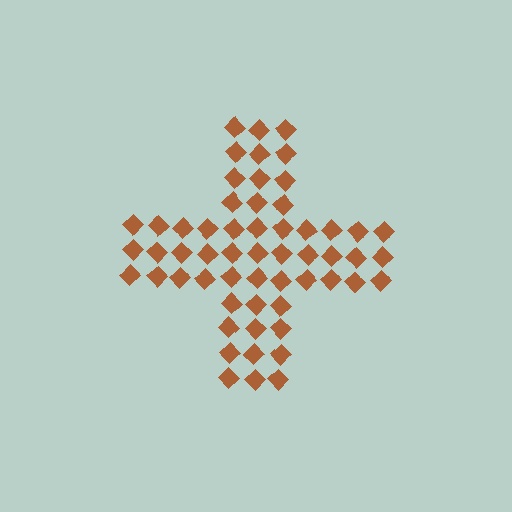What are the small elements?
The small elements are diamonds.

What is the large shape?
The large shape is a cross.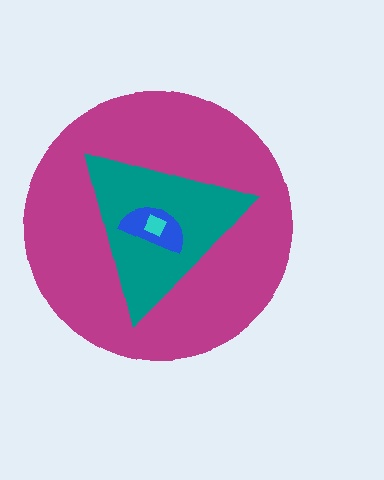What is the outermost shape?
The magenta circle.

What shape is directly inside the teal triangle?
The blue semicircle.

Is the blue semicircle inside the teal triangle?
Yes.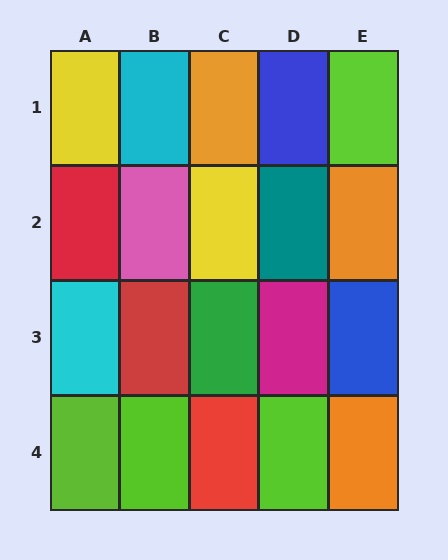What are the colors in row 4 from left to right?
Lime, lime, red, lime, orange.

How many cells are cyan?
2 cells are cyan.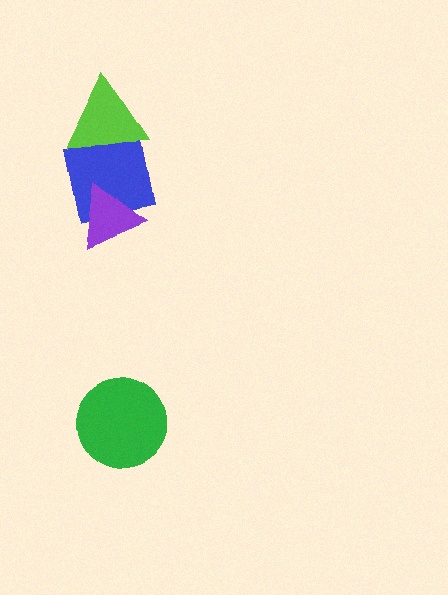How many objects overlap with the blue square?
2 objects overlap with the blue square.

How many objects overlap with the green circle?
0 objects overlap with the green circle.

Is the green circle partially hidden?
No, no other shape covers it.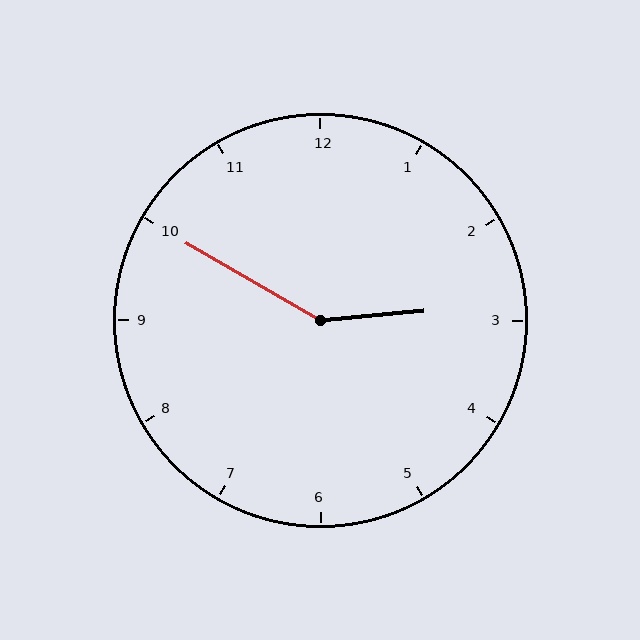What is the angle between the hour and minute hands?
Approximately 145 degrees.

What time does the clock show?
2:50.